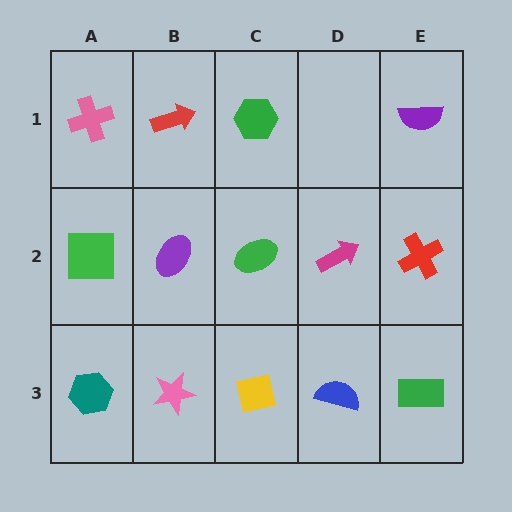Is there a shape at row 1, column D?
No, that cell is empty.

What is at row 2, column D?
A magenta arrow.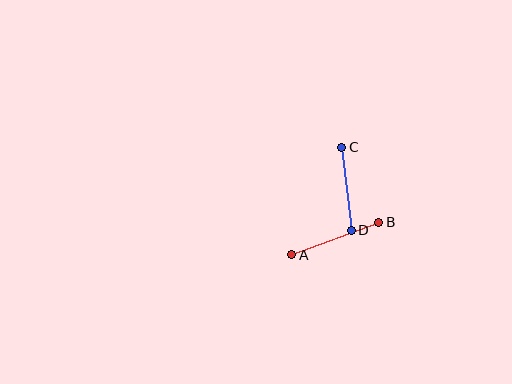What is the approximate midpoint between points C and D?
The midpoint is at approximately (346, 189) pixels.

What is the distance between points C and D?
The distance is approximately 84 pixels.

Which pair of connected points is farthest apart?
Points A and B are farthest apart.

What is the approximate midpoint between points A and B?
The midpoint is at approximately (335, 239) pixels.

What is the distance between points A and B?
The distance is approximately 93 pixels.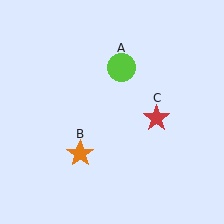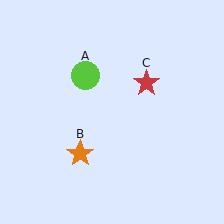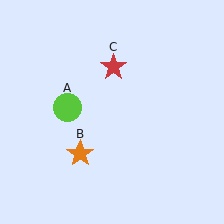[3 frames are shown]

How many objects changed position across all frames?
2 objects changed position: lime circle (object A), red star (object C).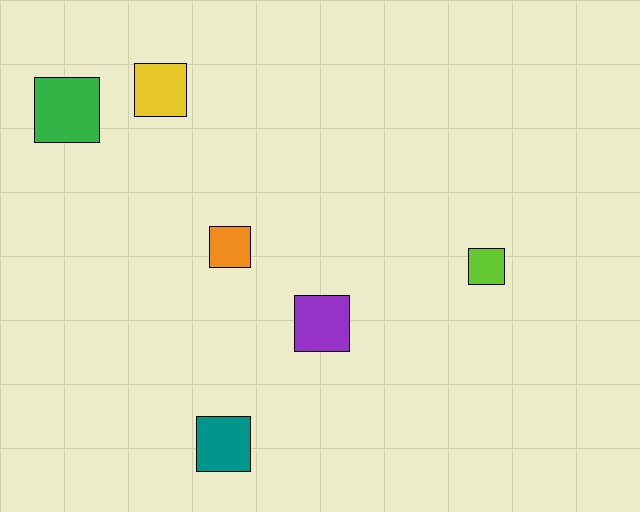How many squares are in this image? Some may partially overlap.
There are 6 squares.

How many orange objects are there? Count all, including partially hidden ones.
There is 1 orange object.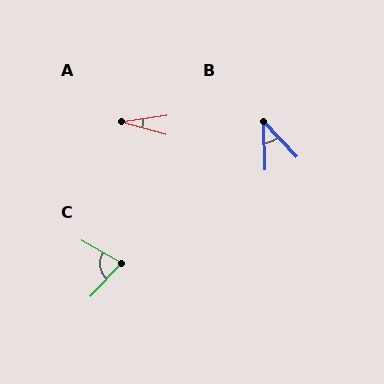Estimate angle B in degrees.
Approximately 42 degrees.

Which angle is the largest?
C, at approximately 76 degrees.